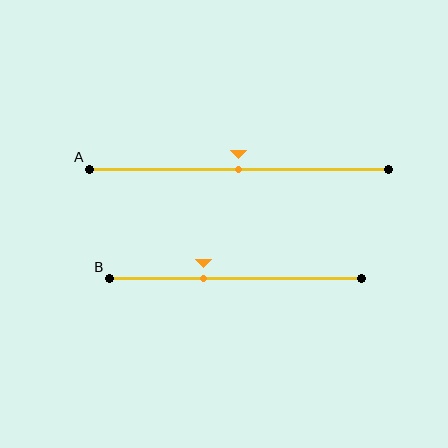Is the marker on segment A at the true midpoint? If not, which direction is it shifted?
Yes, the marker on segment A is at the true midpoint.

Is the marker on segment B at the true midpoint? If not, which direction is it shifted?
No, the marker on segment B is shifted to the left by about 13% of the segment length.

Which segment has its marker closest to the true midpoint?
Segment A has its marker closest to the true midpoint.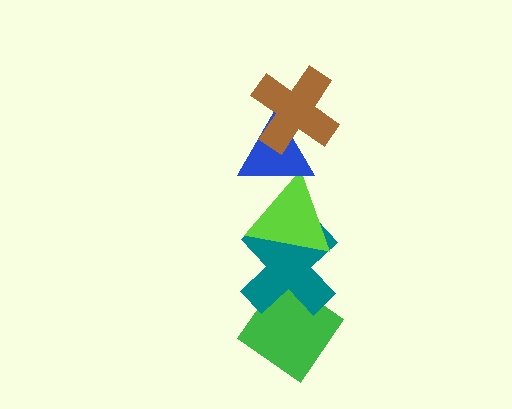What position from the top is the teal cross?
The teal cross is 4th from the top.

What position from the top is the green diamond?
The green diamond is 5th from the top.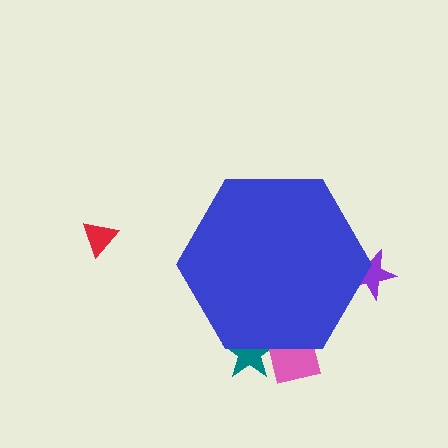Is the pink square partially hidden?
Yes, the pink square is partially hidden behind the blue hexagon.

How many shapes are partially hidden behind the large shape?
3 shapes are partially hidden.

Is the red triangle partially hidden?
No, the red triangle is fully visible.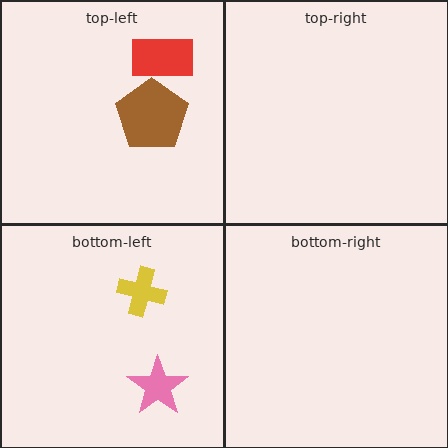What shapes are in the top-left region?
The red rectangle, the brown pentagon.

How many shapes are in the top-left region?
2.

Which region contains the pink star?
The bottom-left region.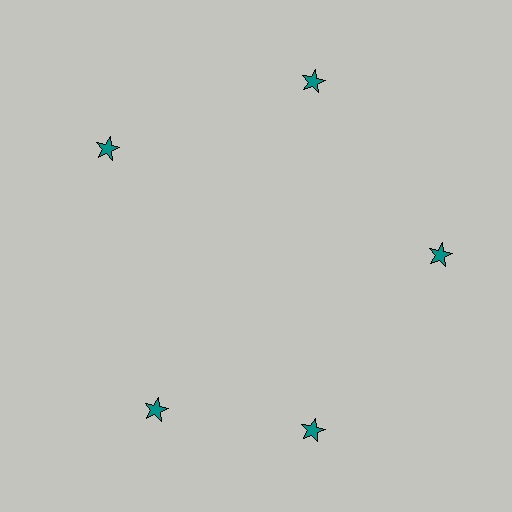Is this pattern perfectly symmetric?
No. The 5 teal stars are arranged in a ring, but one element near the 8 o'clock position is rotated out of alignment along the ring, breaking the 5-fold rotational symmetry.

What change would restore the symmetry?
The symmetry would be restored by rotating it back into even spacing with its neighbors so that all 5 stars sit at equal angles and equal distance from the center.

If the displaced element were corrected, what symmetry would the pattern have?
It would have 5-fold rotational symmetry — the pattern would map onto itself every 72 degrees.